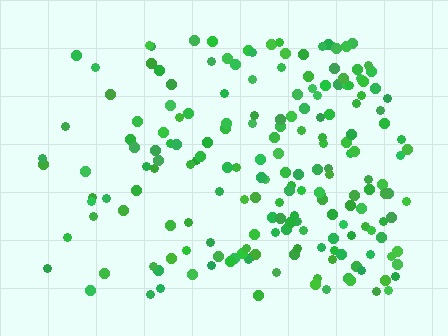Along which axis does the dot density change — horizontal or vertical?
Horizontal.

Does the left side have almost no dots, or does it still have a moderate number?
Still a moderate number, just noticeably fewer than the right.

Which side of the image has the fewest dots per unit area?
The left.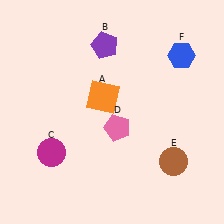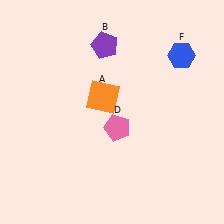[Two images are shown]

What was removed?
The brown circle (E), the magenta circle (C) were removed in Image 2.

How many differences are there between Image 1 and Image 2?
There are 2 differences between the two images.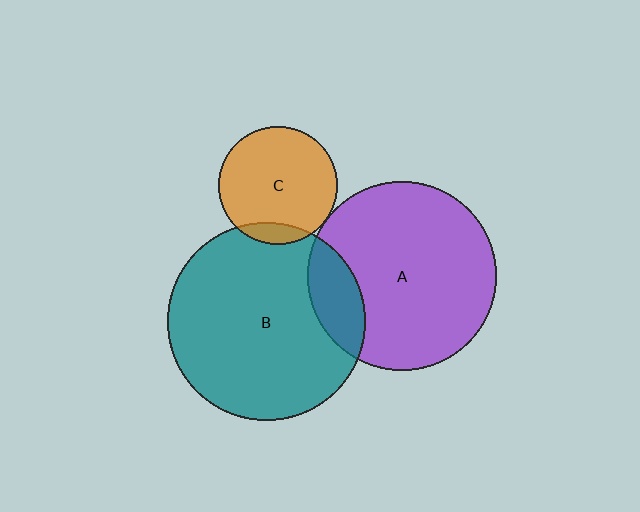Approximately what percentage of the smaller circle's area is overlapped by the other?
Approximately 10%.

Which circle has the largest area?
Circle B (teal).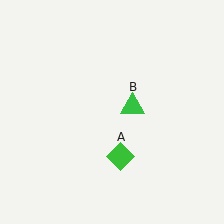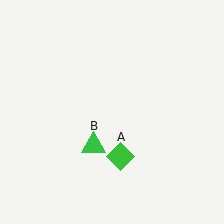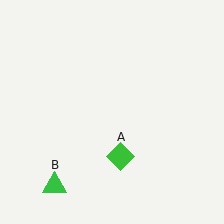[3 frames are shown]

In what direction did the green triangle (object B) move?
The green triangle (object B) moved down and to the left.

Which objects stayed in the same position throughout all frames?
Green diamond (object A) remained stationary.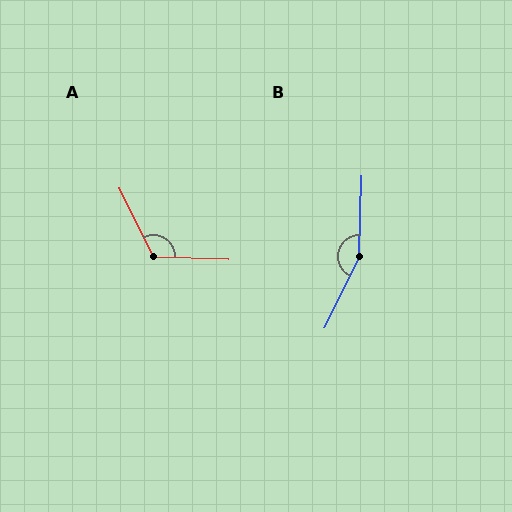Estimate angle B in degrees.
Approximately 155 degrees.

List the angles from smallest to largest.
A (118°), B (155°).